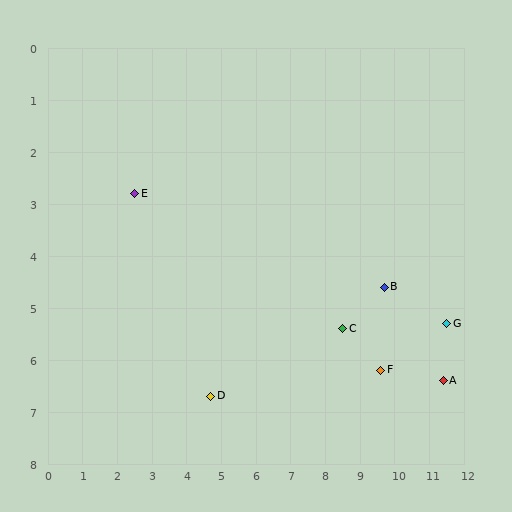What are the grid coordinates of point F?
Point F is at approximately (9.6, 6.2).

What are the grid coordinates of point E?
Point E is at approximately (2.5, 2.8).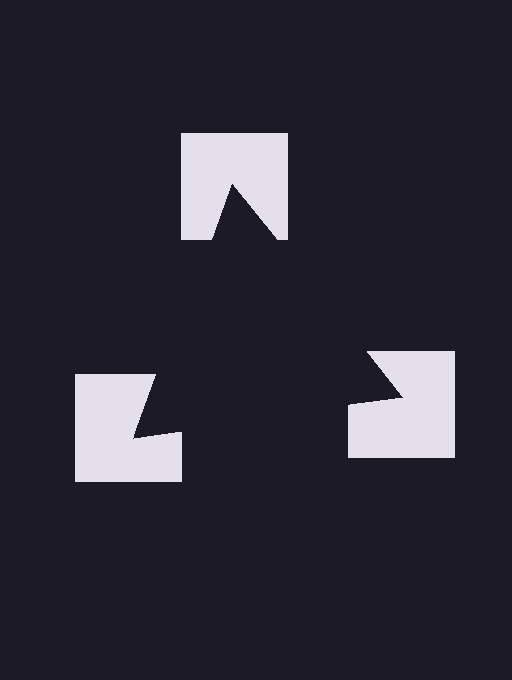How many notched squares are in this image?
There are 3 — one at each vertex of the illusory triangle.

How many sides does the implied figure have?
3 sides.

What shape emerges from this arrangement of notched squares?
An illusory triangle — its edges are inferred from the aligned wedge cuts in the notched squares, not physically drawn.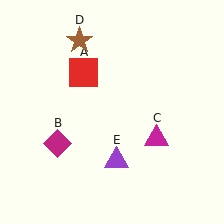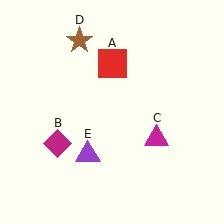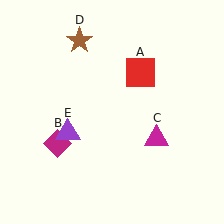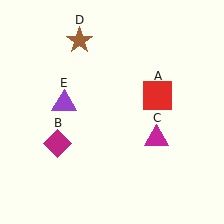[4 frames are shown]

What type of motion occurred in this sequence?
The red square (object A), purple triangle (object E) rotated clockwise around the center of the scene.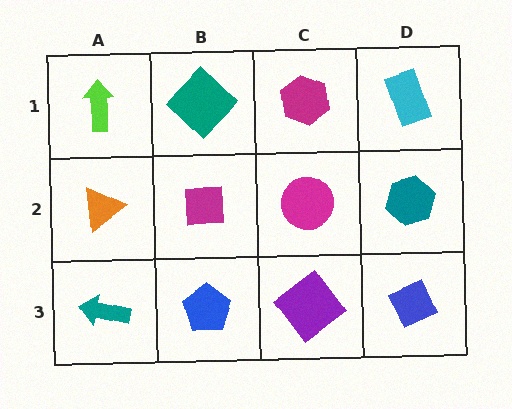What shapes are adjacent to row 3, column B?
A magenta square (row 2, column B), a teal arrow (row 3, column A), a purple diamond (row 3, column C).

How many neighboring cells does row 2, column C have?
4.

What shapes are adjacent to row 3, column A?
An orange triangle (row 2, column A), a blue pentagon (row 3, column B).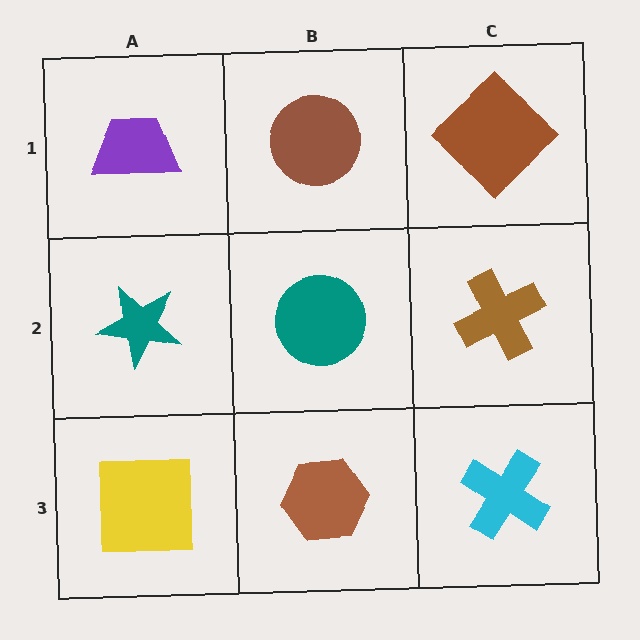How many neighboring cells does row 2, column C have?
3.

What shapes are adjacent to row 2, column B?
A brown circle (row 1, column B), a brown hexagon (row 3, column B), a teal star (row 2, column A), a brown cross (row 2, column C).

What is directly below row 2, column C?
A cyan cross.